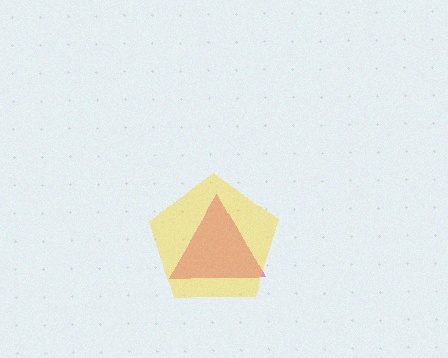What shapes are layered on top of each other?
The layered shapes are: a magenta triangle, a yellow pentagon.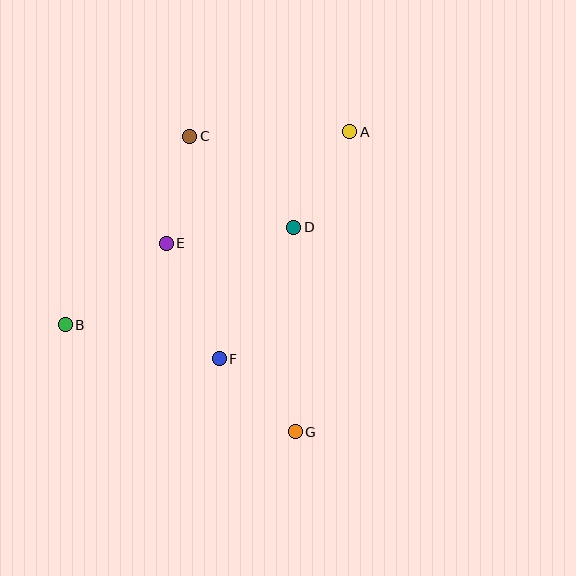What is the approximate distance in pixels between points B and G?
The distance between B and G is approximately 254 pixels.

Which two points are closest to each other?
Points F and G are closest to each other.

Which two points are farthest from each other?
Points A and B are farthest from each other.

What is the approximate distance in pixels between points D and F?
The distance between D and F is approximately 151 pixels.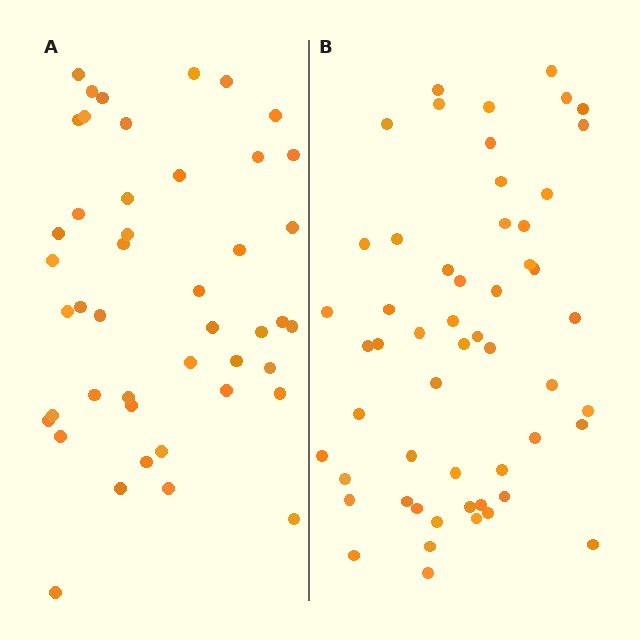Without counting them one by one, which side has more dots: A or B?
Region B (the right region) has more dots.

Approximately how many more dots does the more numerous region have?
Region B has roughly 8 or so more dots than region A.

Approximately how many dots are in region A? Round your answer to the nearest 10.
About 40 dots. (The exact count is 45, which rounds to 40.)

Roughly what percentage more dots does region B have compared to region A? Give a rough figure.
About 20% more.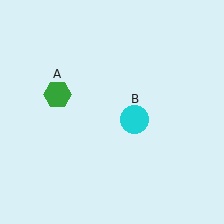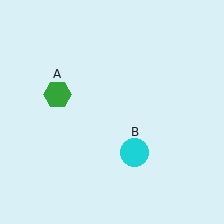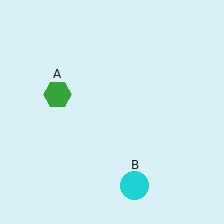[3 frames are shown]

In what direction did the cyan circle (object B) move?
The cyan circle (object B) moved down.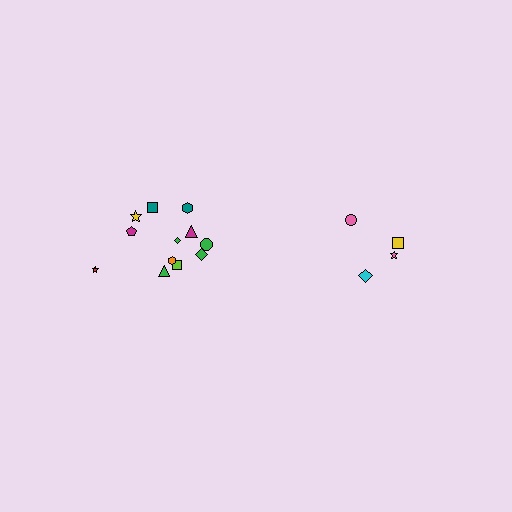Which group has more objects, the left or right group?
The left group.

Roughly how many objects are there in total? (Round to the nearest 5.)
Roughly 15 objects in total.